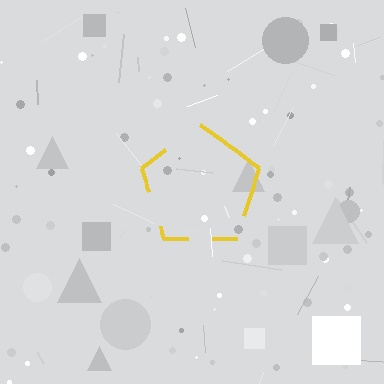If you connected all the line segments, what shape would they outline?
They would outline a pentagon.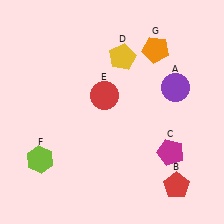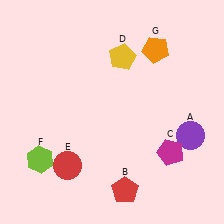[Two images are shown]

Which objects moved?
The objects that moved are: the purple circle (A), the red pentagon (B), the red circle (E).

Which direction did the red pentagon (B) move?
The red pentagon (B) moved left.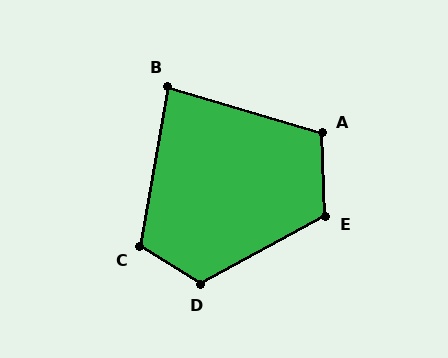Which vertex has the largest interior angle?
D, at approximately 120 degrees.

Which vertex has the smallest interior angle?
B, at approximately 83 degrees.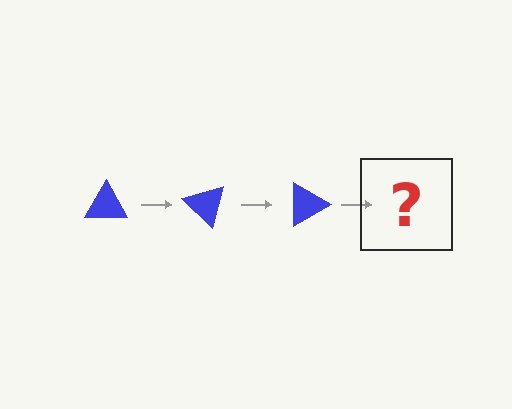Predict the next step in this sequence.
The next step is a blue triangle rotated 135 degrees.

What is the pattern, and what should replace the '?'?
The pattern is that the triangle rotates 45 degrees each step. The '?' should be a blue triangle rotated 135 degrees.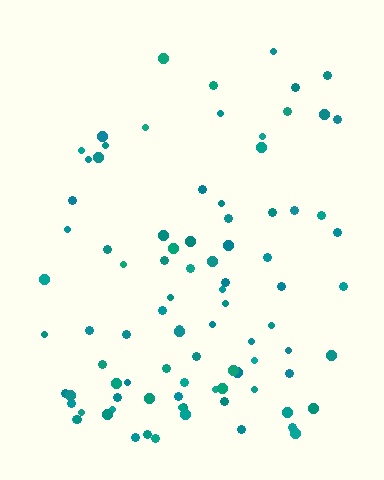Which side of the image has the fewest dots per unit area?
The top.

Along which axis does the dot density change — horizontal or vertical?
Vertical.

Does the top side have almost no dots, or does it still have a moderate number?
Still a moderate number, just noticeably fewer than the bottom.